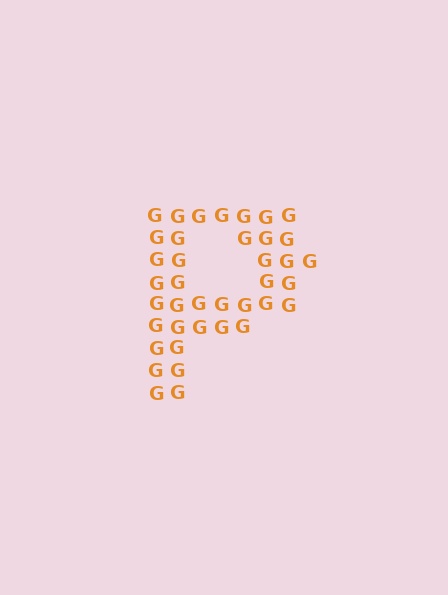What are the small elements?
The small elements are letter G's.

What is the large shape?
The large shape is the letter P.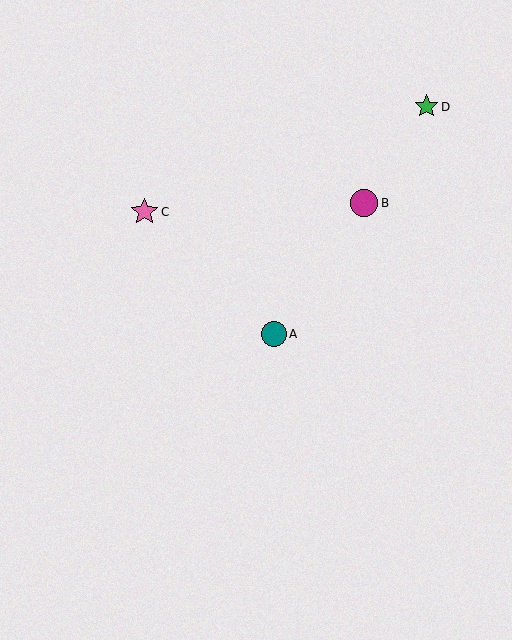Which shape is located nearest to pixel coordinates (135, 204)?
The pink star (labeled C) at (144, 212) is nearest to that location.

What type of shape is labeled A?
Shape A is a teal circle.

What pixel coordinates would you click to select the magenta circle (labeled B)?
Click at (364, 203) to select the magenta circle B.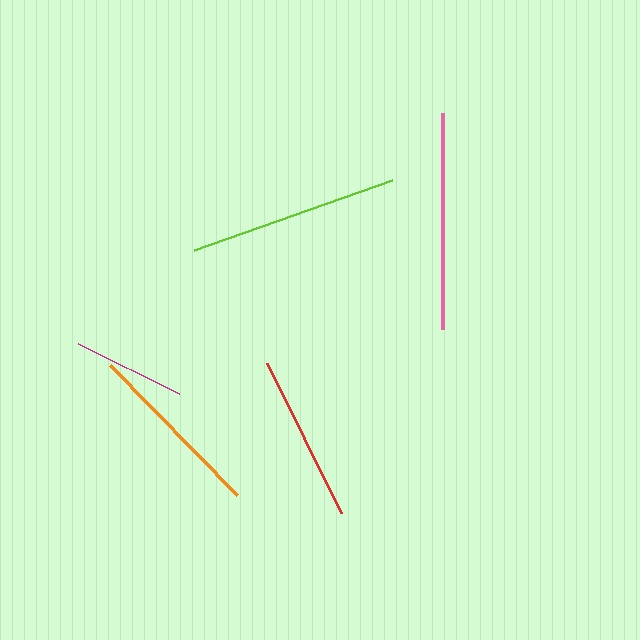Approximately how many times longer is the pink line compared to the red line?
The pink line is approximately 1.3 times the length of the red line.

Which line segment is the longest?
The pink line is the longest at approximately 216 pixels.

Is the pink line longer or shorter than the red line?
The pink line is longer than the red line.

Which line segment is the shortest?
The magenta line is the shortest at approximately 113 pixels.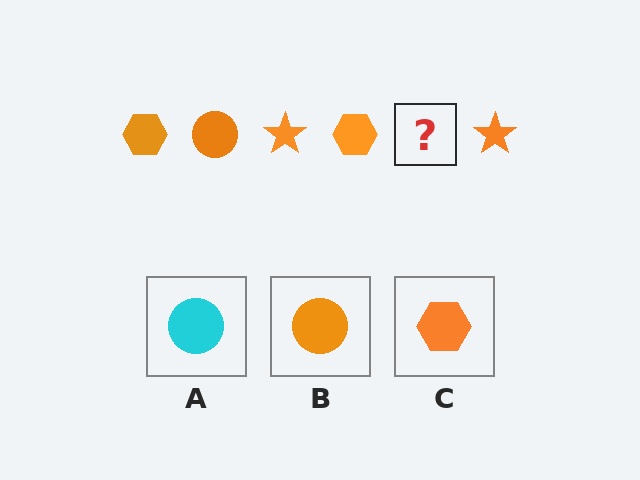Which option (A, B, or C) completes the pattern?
B.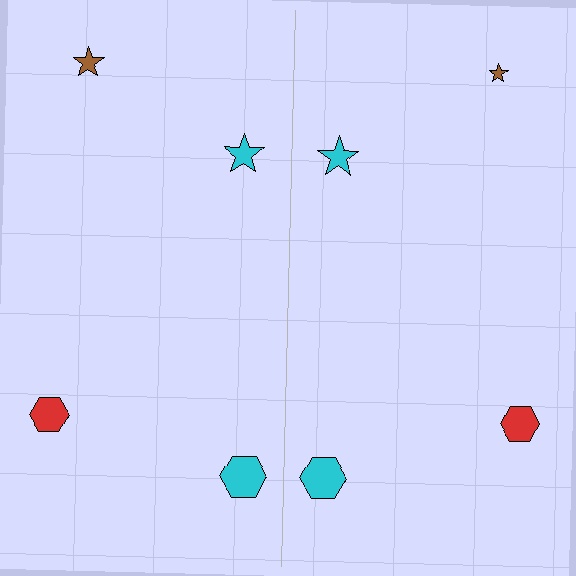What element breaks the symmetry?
The brown star on the right side has a different size than its mirror counterpart.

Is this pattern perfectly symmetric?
No, the pattern is not perfectly symmetric. The brown star on the right side has a different size than its mirror counterpart.